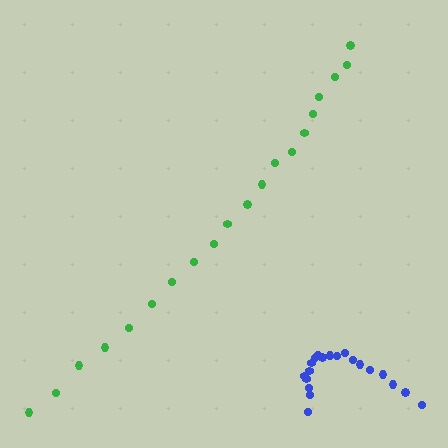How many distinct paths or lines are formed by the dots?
There are 2 distinct paths.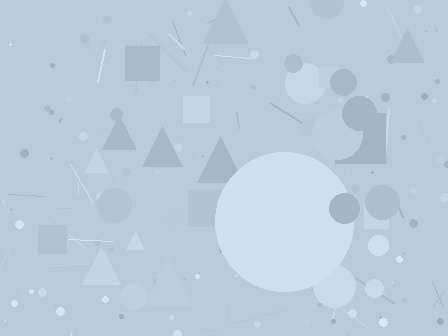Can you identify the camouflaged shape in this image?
The camouflaged shape is a circle.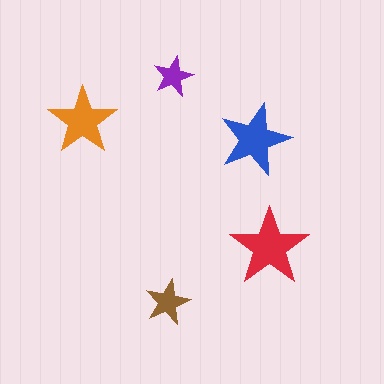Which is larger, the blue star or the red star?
The red one.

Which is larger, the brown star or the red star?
The red one.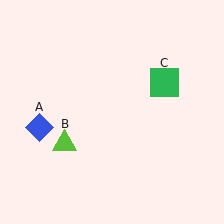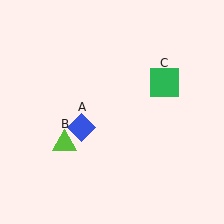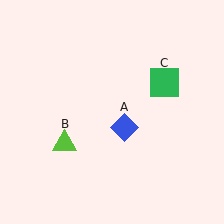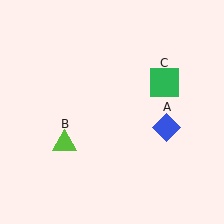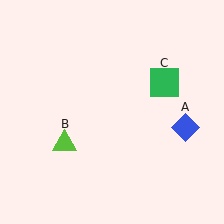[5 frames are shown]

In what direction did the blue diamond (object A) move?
The blue diamond (object A) moved right.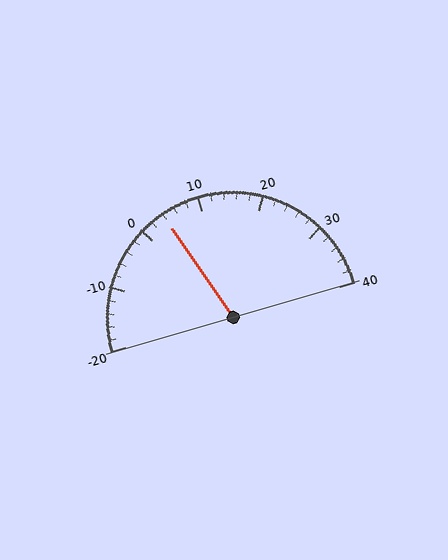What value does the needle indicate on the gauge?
The needle indicates approximately 4.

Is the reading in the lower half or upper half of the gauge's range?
The reading is in the lower half of the range (-20 to 40).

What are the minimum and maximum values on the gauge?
The gauge ranges from -20 to 40.